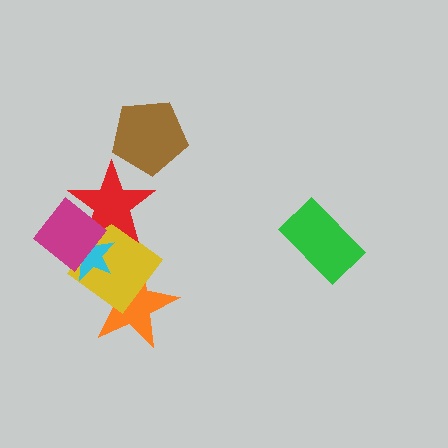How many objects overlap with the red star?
3 objects overlap with the red star.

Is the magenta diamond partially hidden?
No, no other shape covers it.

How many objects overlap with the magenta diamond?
3 objects overlap with the magenta diamond.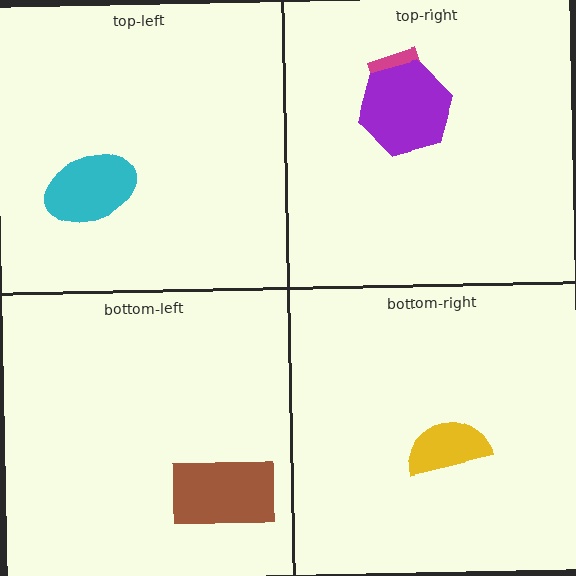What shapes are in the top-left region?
The cyan ellipse.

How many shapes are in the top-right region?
2.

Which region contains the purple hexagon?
The top-right region.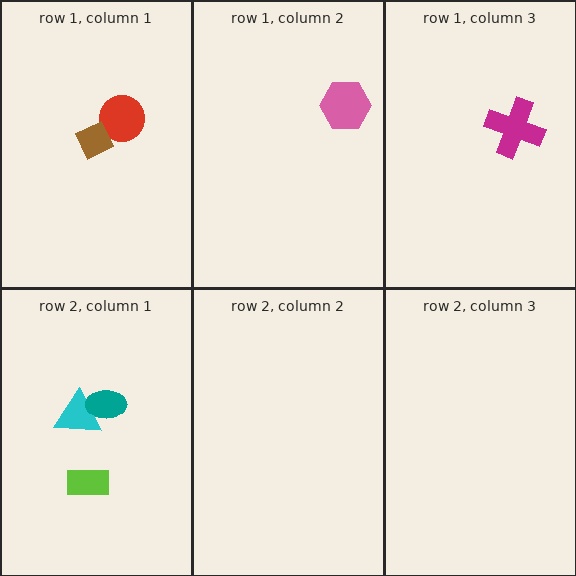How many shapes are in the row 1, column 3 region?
1.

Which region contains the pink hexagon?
The row 1, column 2 region.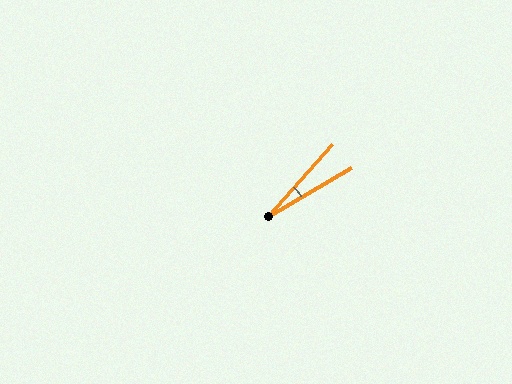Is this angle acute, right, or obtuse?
It is acute.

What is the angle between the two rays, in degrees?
Approximately 18 degrees.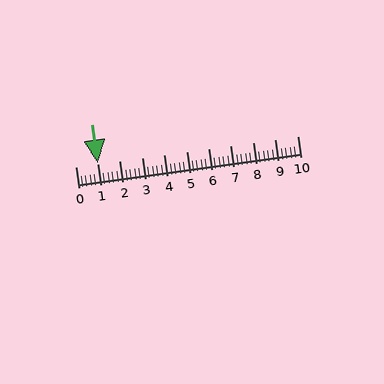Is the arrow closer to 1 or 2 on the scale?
The arrow is closer to 1.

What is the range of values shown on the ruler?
The ruler shows values from 0 to 10.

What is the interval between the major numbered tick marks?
The major tick marks are spaced 1 units apart.